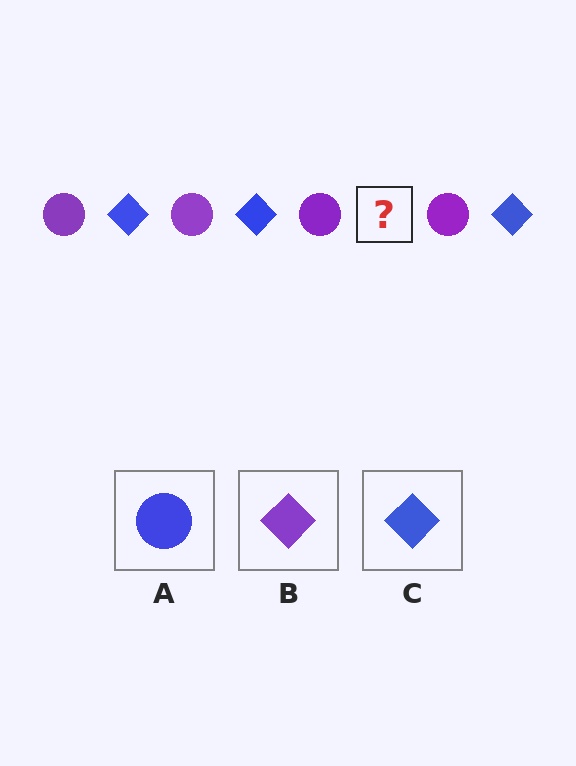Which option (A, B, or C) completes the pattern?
C.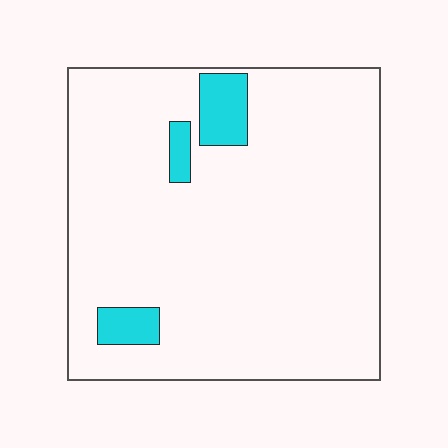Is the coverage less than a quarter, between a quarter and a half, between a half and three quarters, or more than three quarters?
Less than a quarter.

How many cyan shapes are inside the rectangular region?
3.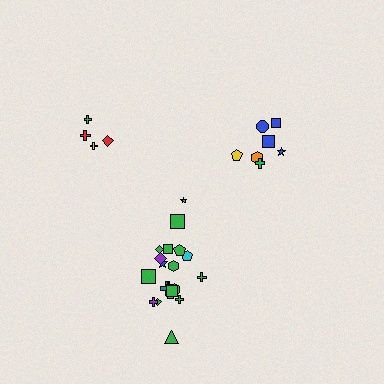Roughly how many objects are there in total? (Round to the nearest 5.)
Roughly 35 objects in total.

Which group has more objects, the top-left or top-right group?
The top-right group.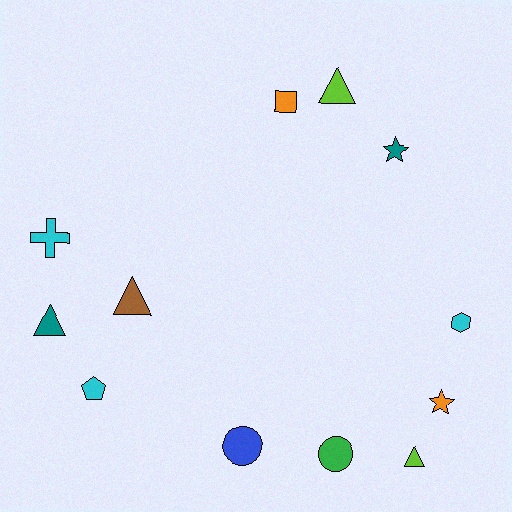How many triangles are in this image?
There are 4 triangles.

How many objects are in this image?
There are 12 objects.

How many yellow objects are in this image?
There are no yellow objects.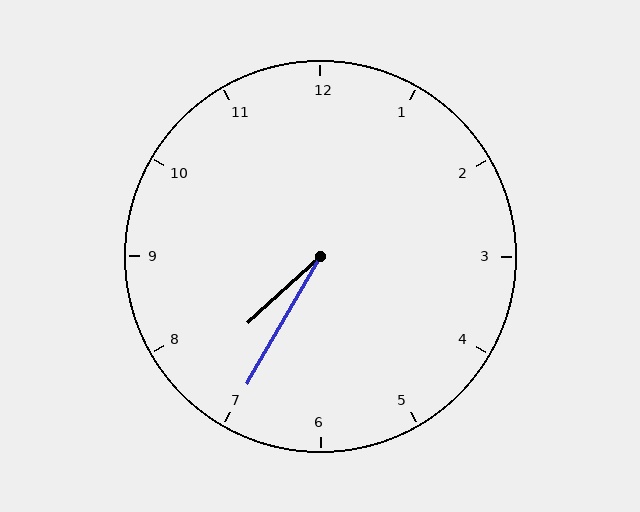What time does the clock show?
7:35.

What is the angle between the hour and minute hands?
Approximately 18 degrees.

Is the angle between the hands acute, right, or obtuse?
It is acute.